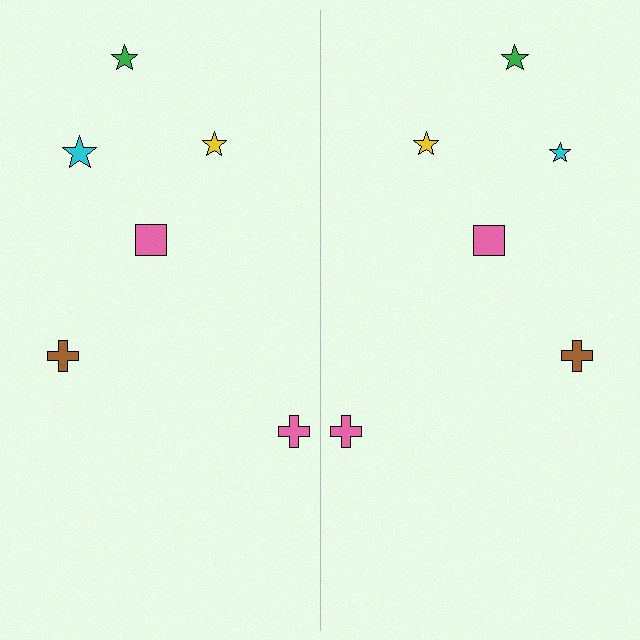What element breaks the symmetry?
The cyan star on the right side has a different size than its mirror counterpart.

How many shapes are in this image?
There are 12 shapes in this image.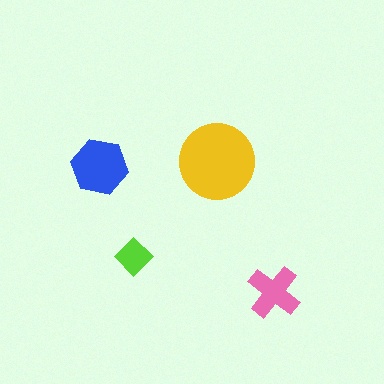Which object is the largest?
The yellow circle.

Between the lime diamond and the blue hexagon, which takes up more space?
The blue hexagon.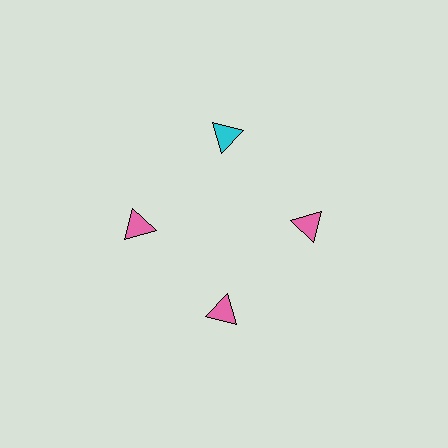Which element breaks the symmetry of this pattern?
The cyan triangle at roughly the 12 o'clock position breaks the symmetry. All other shapes are pink triangles.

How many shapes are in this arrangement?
There are 4 shapes arranged in a ring pattern.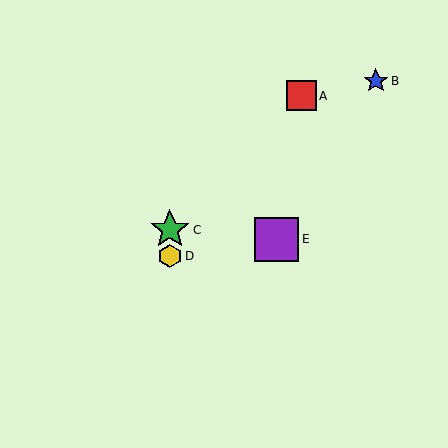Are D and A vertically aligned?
No, D is at x≈170 and A is at x≈301.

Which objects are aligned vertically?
Objects C, D are aligned vertically.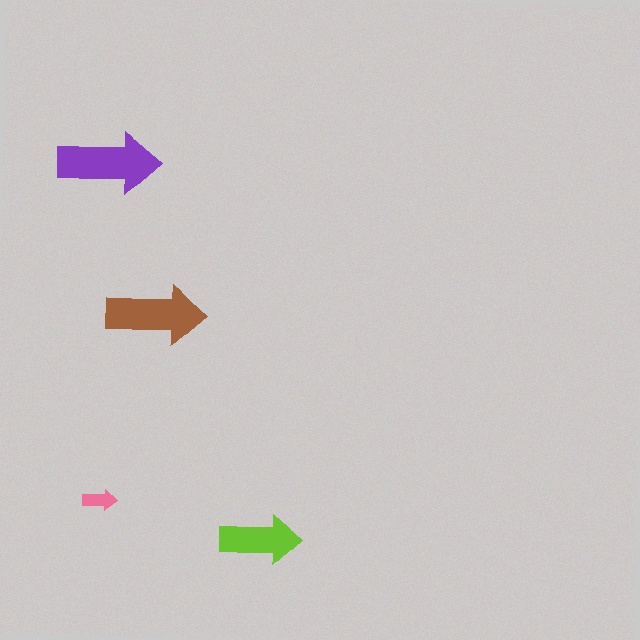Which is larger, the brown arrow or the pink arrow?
The brown one.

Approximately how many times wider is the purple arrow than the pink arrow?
About 3 times wider.